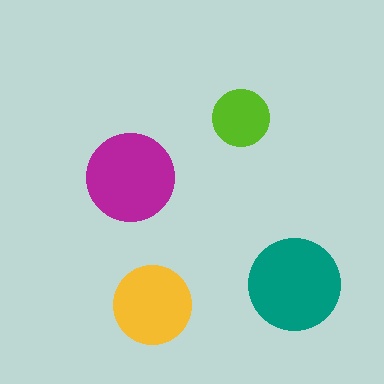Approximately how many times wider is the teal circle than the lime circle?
About 1.5 times wider.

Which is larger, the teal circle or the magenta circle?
The teal one.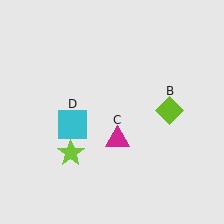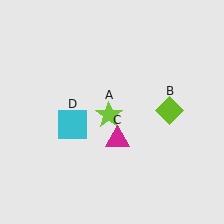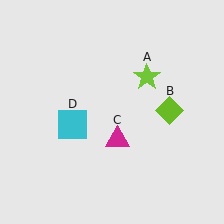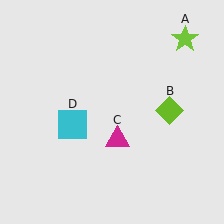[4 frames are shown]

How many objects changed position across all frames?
1 object changed position: lime star (object A).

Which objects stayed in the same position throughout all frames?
Lime diamond (object B) and magenta triangle (object C) and cyan square (object D) remained stationary.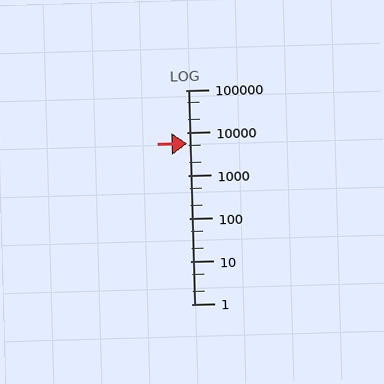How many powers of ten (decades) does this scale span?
The scale spans 5 decades, from 1 to 100000.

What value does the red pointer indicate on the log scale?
The pointer indicates approximately 5700.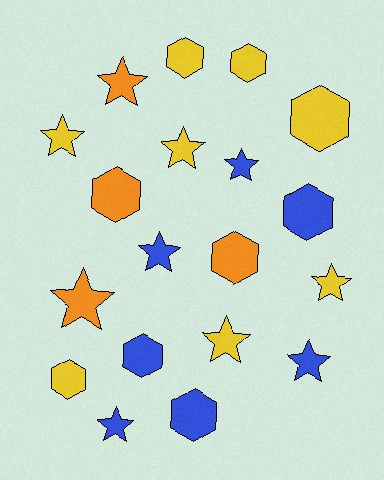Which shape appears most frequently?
Star, with 10 objects.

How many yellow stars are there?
There are 4 yellow stars.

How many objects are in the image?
There are 19 objects.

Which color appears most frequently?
Yellow, with 8 objects.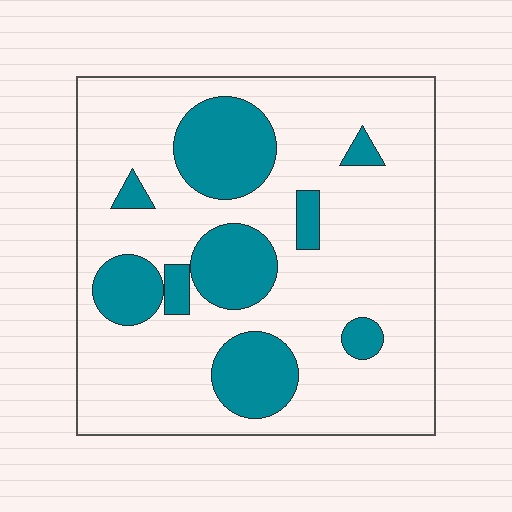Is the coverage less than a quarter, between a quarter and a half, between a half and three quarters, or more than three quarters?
Less than a quarter.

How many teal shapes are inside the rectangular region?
9.